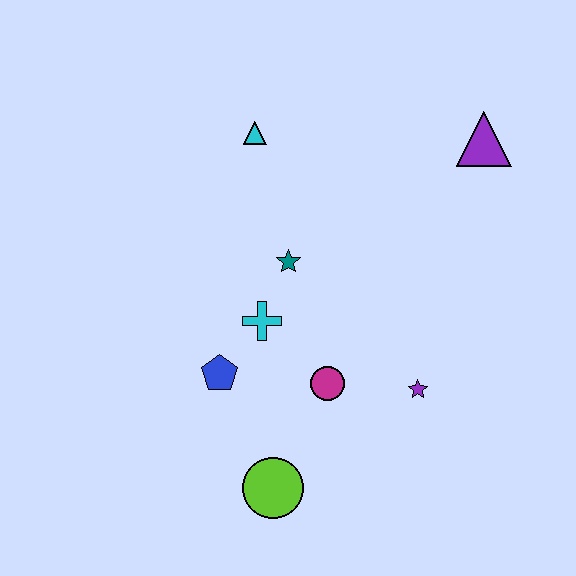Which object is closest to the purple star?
The magenta circle is closest to the purple star.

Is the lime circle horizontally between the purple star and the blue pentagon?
Yes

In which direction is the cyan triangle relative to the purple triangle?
The cyan triangle is to the left of the purple triangle.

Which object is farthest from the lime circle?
The purple triangle is farthest from the lime circle.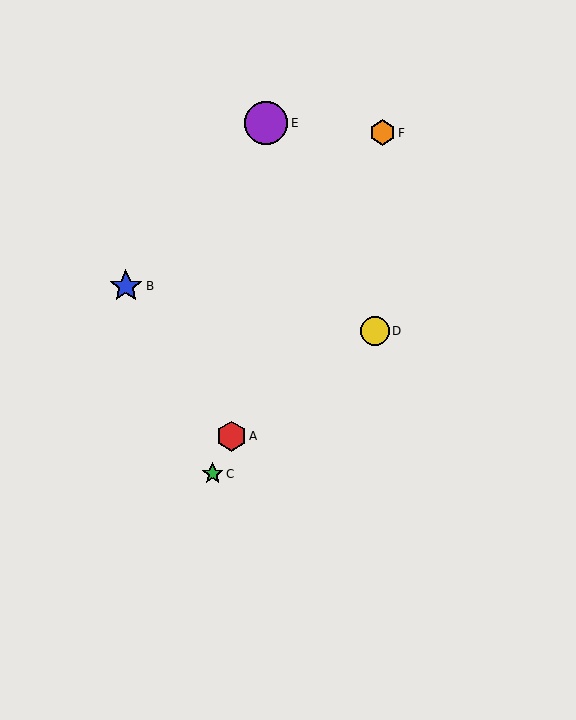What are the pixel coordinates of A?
Object A is at (231, 436).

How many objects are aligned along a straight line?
3 objects (A, C, F) are aligned along a straight line.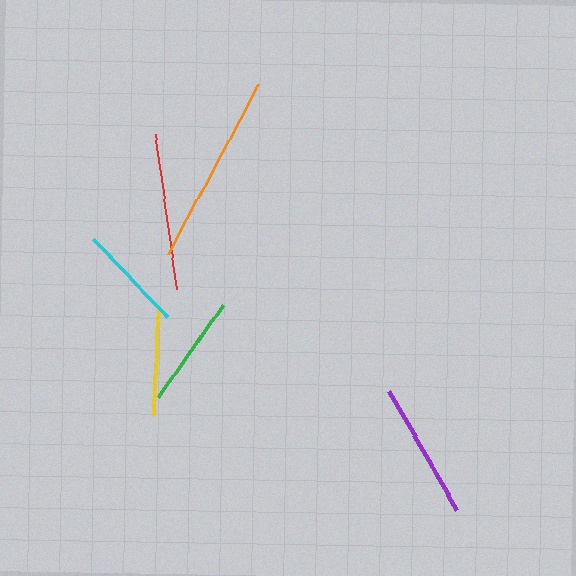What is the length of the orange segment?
The orange segment is approximately 193 pixels long.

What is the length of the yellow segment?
The yellow segment is approximately 106 pixels long.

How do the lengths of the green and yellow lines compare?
The green and yellow lines are approximately the same length.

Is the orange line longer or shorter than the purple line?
The orange line is longer than the purple line.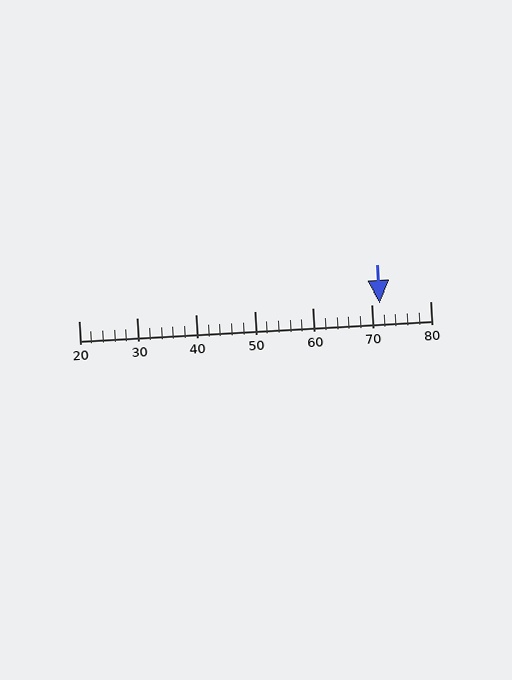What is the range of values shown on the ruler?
The ruler shows values from 20 to 80.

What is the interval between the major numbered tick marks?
The major tick marks are spaced 10 units apart.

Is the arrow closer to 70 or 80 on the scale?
The arrow is closer to 70.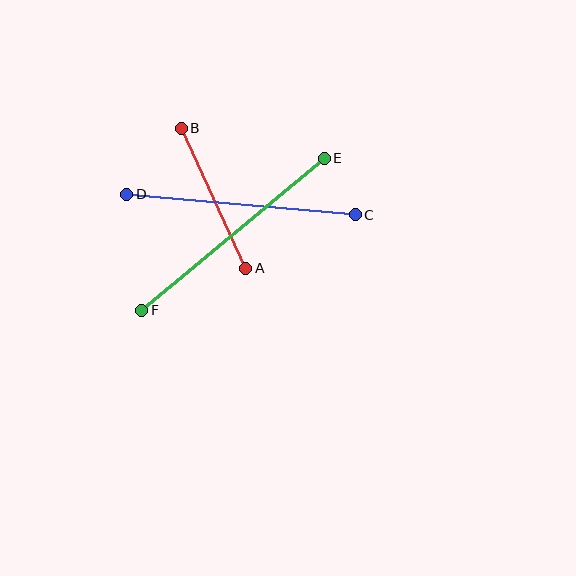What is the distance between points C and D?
The distance is approximately 229 pixels.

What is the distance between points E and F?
The distance is approximately 238 pixels.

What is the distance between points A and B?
The distance is approximately 154 pixels.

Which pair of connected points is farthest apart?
Points E and F are farthest apart.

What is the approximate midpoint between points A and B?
The midpoint is at approximately (214, 198) pixels.